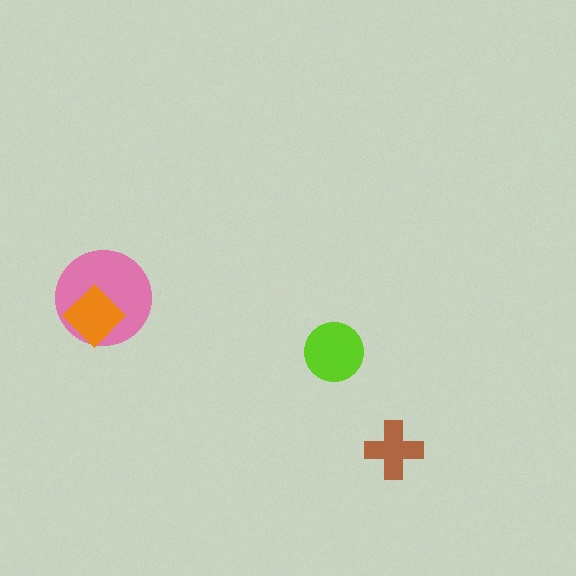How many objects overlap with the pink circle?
1 object overlaps with the pink circle.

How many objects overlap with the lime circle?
0 objects overlap with the lime circle.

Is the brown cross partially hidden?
No, no other shape covers it.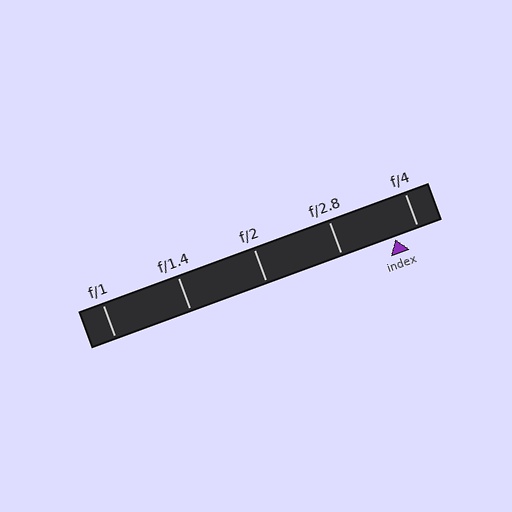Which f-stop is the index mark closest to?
The index mark is closest to f/4.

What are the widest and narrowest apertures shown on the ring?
The widest aperture shown is f/1 and the narrowest is f/4.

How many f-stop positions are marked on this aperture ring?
There are 5 f-stop positions marked.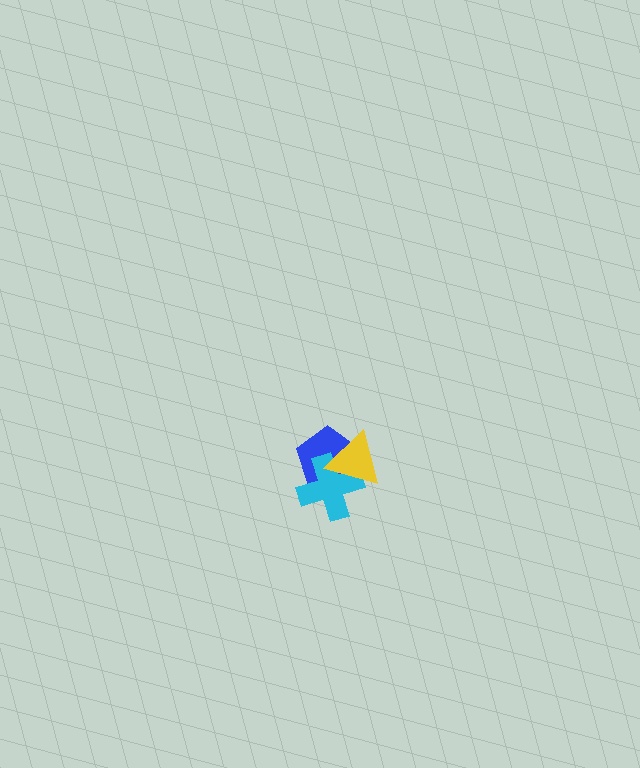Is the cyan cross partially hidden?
Yes, it is partially covered by another shape.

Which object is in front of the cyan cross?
The yellow triangle is in front of the cyan cross.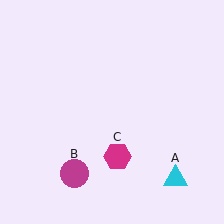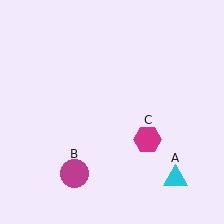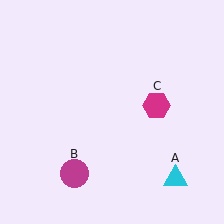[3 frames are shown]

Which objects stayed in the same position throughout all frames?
Cyan triangle (object A) and magenta circle (object B) remained stationary.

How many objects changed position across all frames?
1 object changed position: magenta hexagon (object C).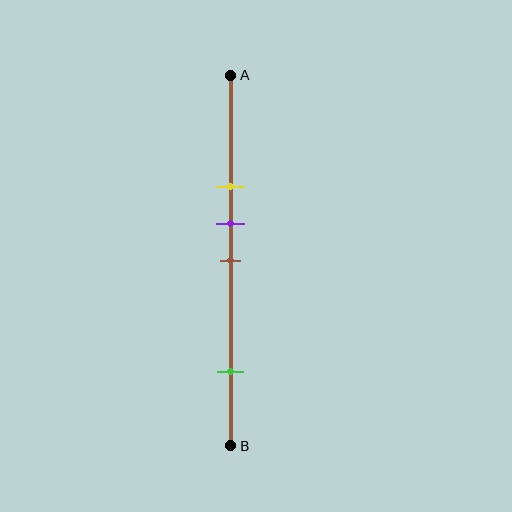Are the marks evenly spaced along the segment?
No, the marks are not evenly spaced.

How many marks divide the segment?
There are 4 marks dividing the segment.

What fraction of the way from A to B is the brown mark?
The brown mark is approximately 50% (0.5) of the way from A to B.